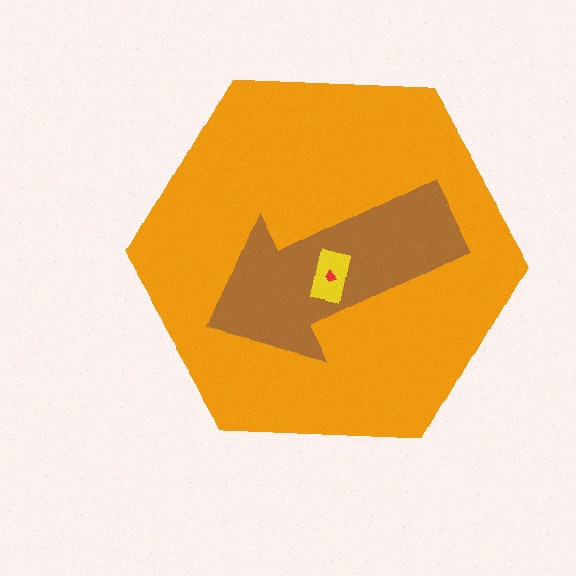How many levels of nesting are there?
4.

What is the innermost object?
The red trapezoid.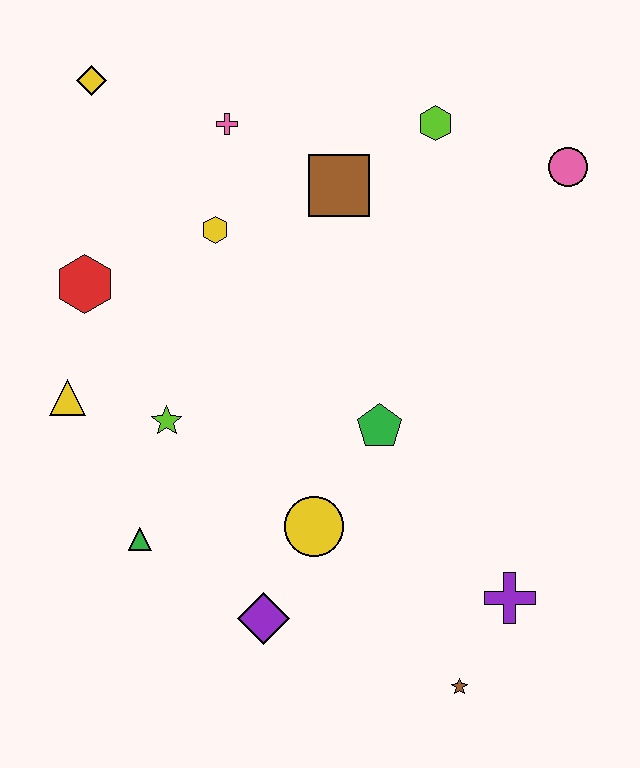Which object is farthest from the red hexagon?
The brown star is farthest from the red hexagon.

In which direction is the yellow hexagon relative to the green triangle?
The yellow hexagon is above the green triangle.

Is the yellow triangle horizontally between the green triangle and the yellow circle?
No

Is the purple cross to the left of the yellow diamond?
No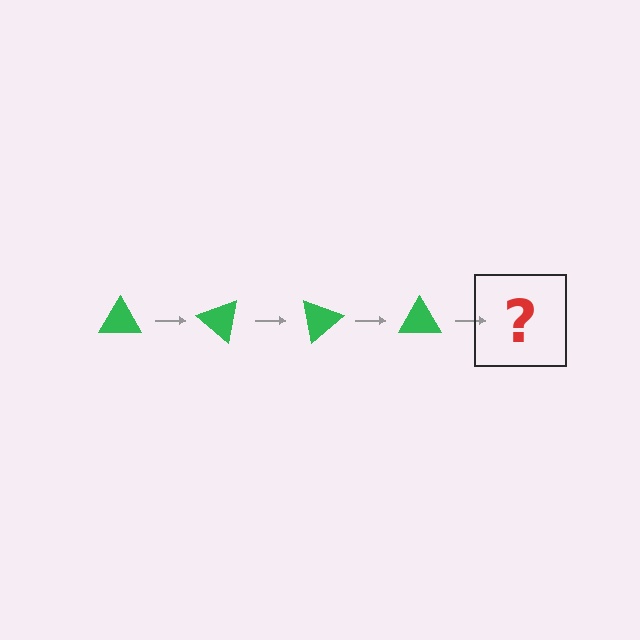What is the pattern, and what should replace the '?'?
The pattern is that the triangle rotates 40 degrees each step. The '?' should be a green triangle rotated 160 degrees.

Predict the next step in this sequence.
The next step is a green triangle rotated 160 degrees.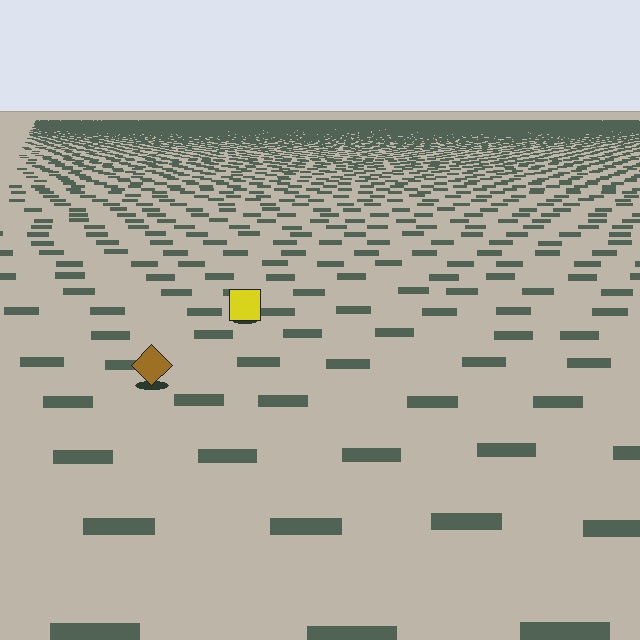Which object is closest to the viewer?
The brown diamond is closest. The texture marks near it are larger and more spread out.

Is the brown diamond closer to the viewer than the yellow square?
Yes. The brown diamond is closer — you can tell from the texture gradient: the ground texture is coarser near it.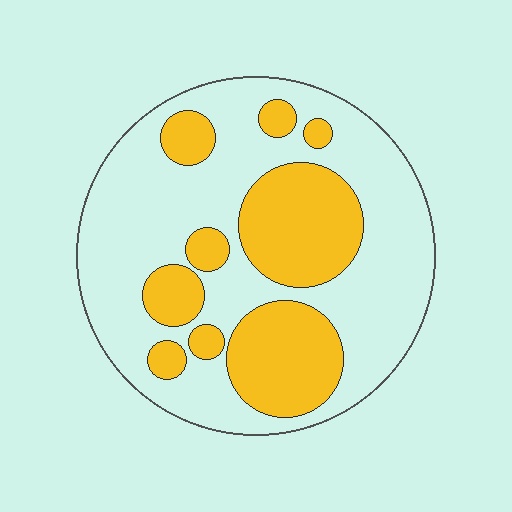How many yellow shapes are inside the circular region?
9.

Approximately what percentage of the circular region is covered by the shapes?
Approximately 35%.